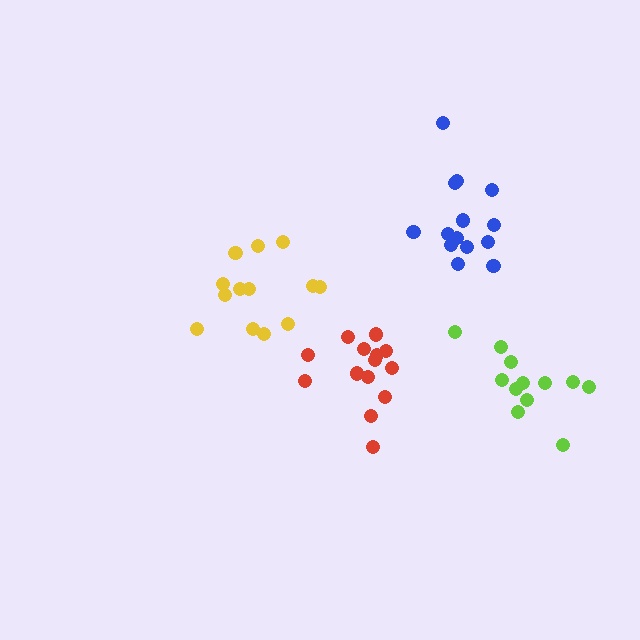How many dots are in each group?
Group 1: 14 dots, Group 2: 14 dots, Group 3: 12 dots, Group 4: 13 dots (53 total).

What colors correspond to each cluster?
The clusters are colored: red, blue, lime, yellow.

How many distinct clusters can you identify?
There are 4 distinct clusters.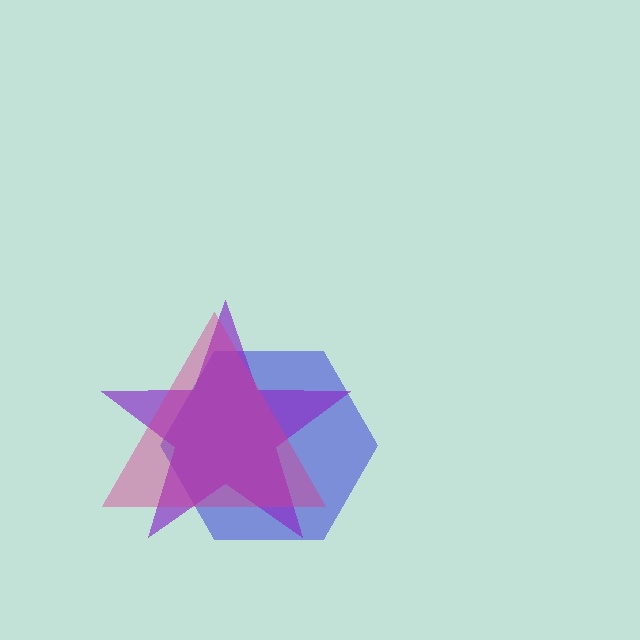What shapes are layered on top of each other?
The layered shapes are: a blue hexagon, a purple star, a magenta triangle.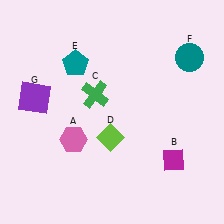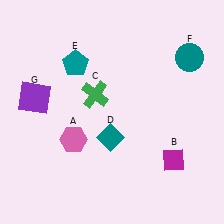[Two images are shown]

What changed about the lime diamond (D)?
In Image 1, D is lime. In Image 2, it changed to teal.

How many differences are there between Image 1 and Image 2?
There is 1 difference between the two images.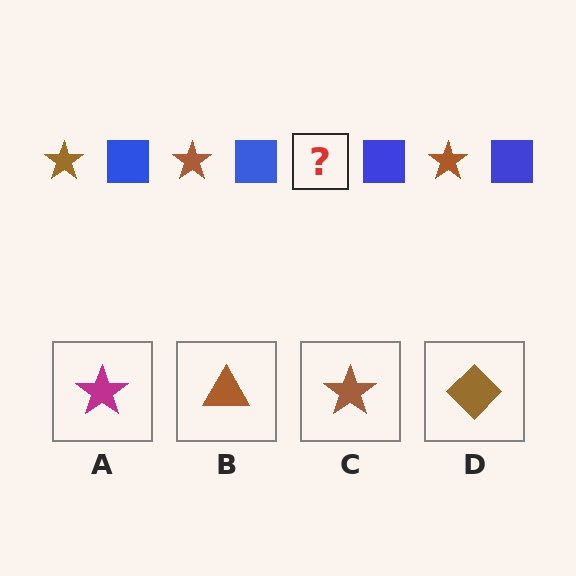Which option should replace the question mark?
Option C.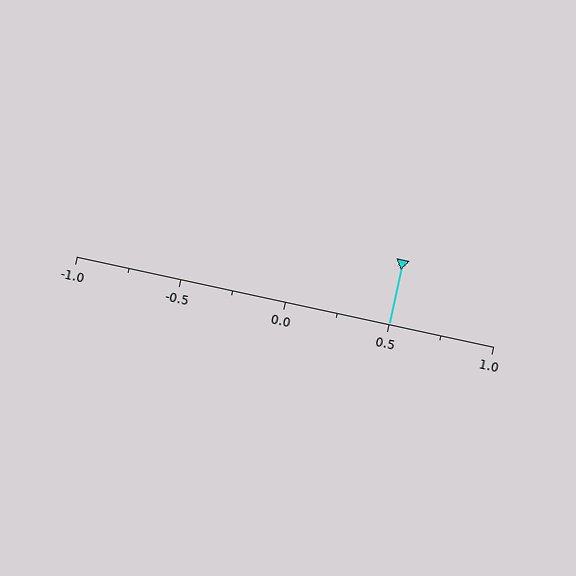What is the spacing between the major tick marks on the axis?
The major ticks are spaced 0.5 apart.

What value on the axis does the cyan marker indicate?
The marker indicates approximately 0.5.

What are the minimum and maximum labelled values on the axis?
The axis runs from -1.0 to 1.0.